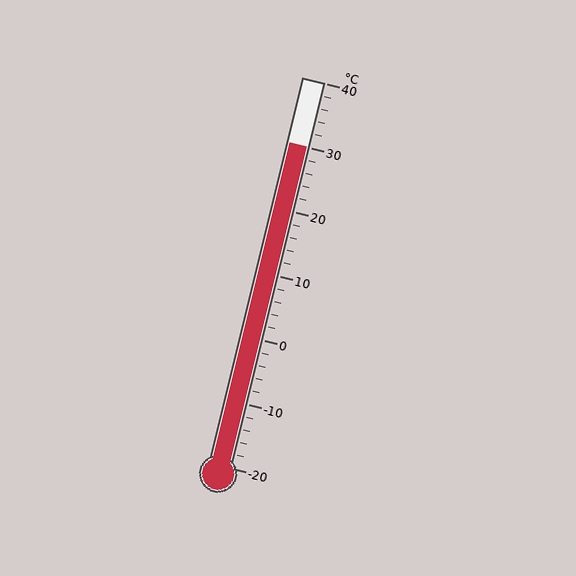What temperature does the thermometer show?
The thermometer shows approximately 30°C.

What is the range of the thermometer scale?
The thermometer scale ranges from -20°C to 40°C.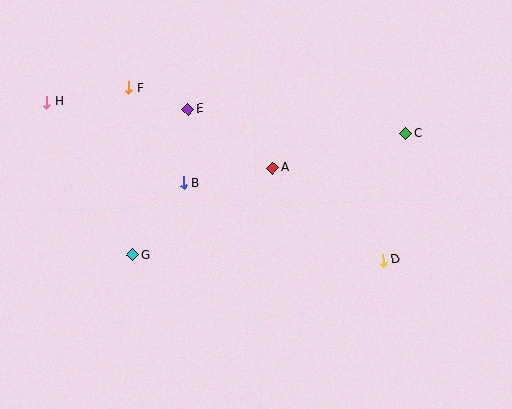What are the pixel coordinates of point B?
Point B is at (184, 183).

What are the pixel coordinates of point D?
Point D is at (383, 260).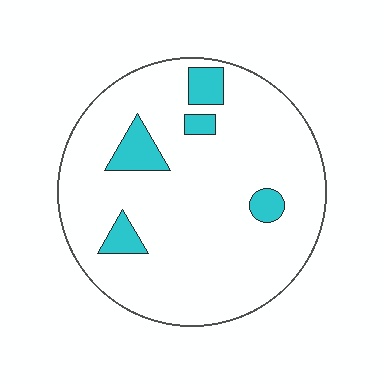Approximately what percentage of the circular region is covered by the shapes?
Approximately 10%.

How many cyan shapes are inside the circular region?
5.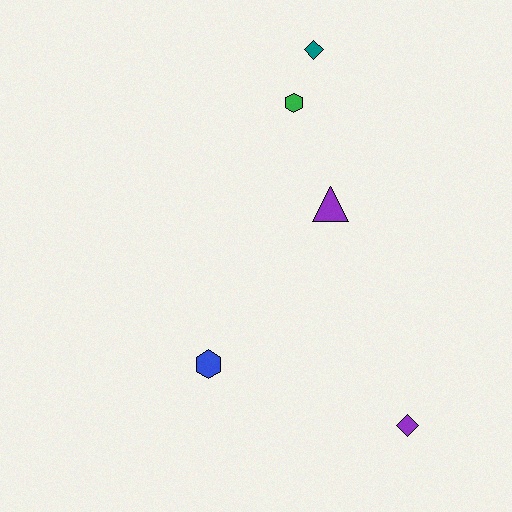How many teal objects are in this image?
There is 1 teal object.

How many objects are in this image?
There are 5 objects.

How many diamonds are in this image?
There are 2 diamonds.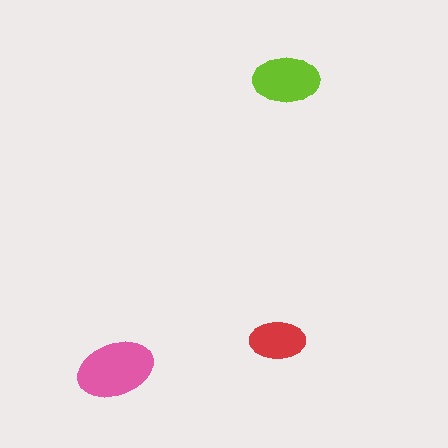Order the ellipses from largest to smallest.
the pink one, the lime one, the red one.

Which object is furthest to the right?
The lime ellipse is rightmost.